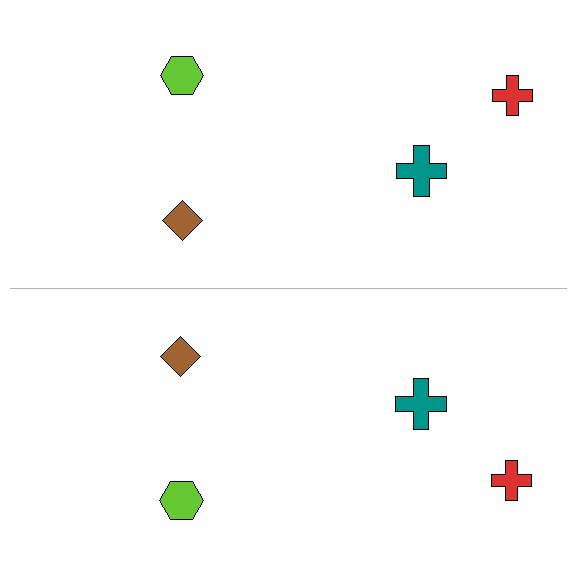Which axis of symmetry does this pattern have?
The pattern has a horizontal axis of symmetry running through the center of the image.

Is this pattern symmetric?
Yes, this pattern has bilateral (reflection) symmetry.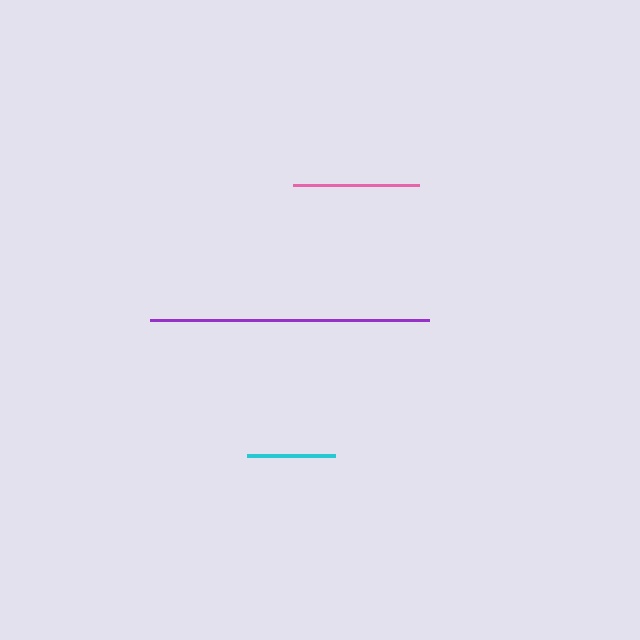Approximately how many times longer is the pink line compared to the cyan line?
The pink line is approximately 1.4 times the length of the cyan line.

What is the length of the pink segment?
The pink segment is approximately 126 pixels long.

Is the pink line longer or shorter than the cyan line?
The pink line is longer than the cyan line.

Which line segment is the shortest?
The cyan line is the shortest at approximately 88 pixels.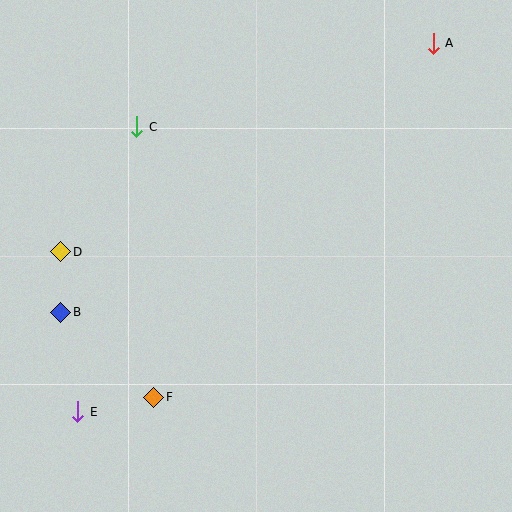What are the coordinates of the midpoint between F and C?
The midpoint between F and C is at (145, 262).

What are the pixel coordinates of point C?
Point C is at (137, 127).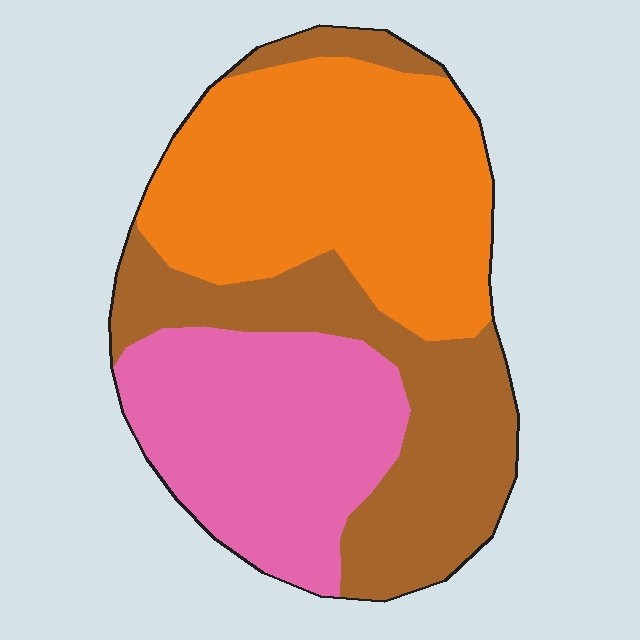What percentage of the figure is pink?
Pink covers 30% of the figure.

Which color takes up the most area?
Orange, at roughly 40%.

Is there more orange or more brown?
Orange.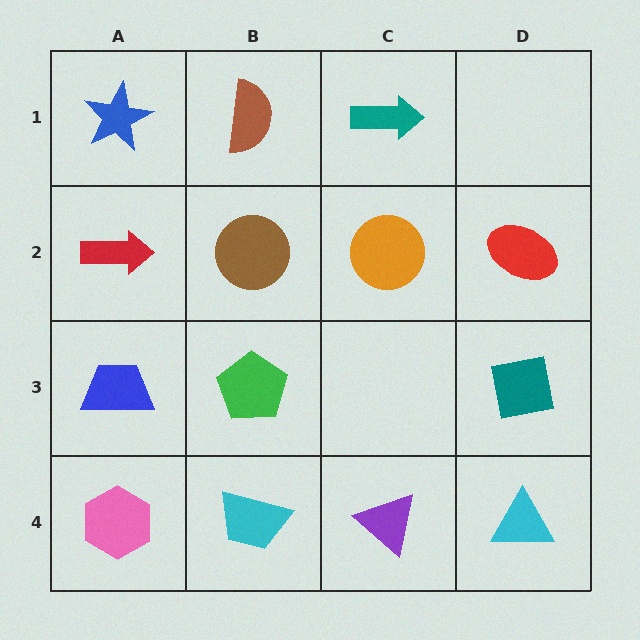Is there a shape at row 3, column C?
No, that cell is empty.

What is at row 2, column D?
A red ellipse.